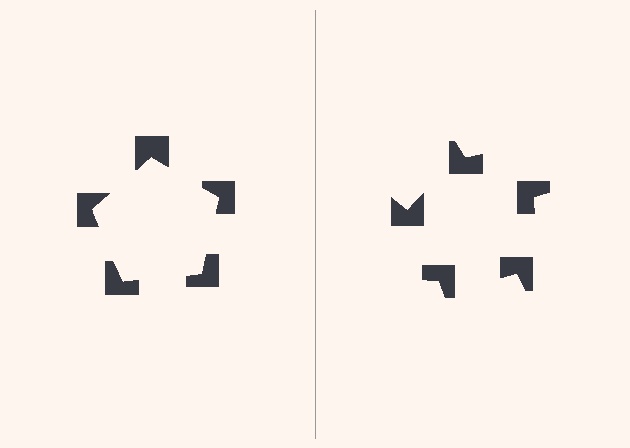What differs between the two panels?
The notched squares are positioned identically on both sides; only the wedge orientations differ. On the left they align to a pentagon; on the right they are misaligned.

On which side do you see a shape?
An illusory pentagon appears on the left side. On the right side the wedge cuts are rotated, so no coherent shape forms.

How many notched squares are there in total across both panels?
10 — 5 on each side.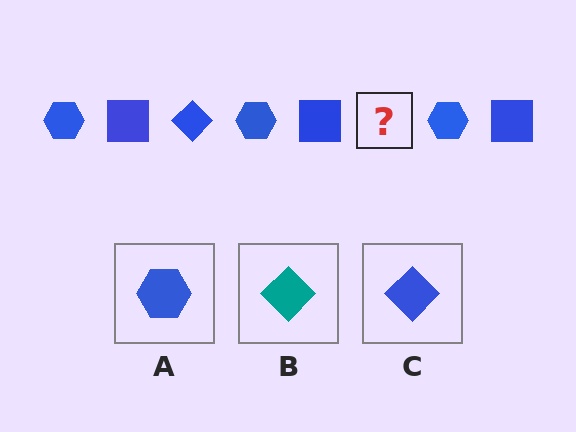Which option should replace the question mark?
Option C.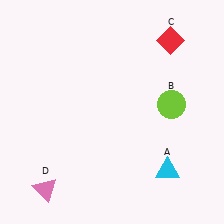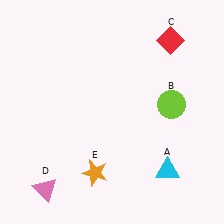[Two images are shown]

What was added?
An orange star (E) was added in Image 2.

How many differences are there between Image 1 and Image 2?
There is 1 difference between the two images.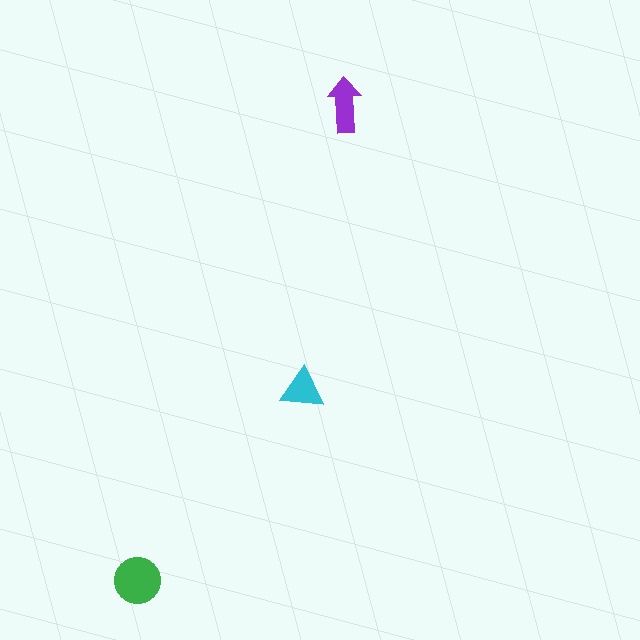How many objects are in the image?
There are 3 objects in the image.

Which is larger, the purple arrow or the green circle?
The green circle.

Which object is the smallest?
The cyan triangle.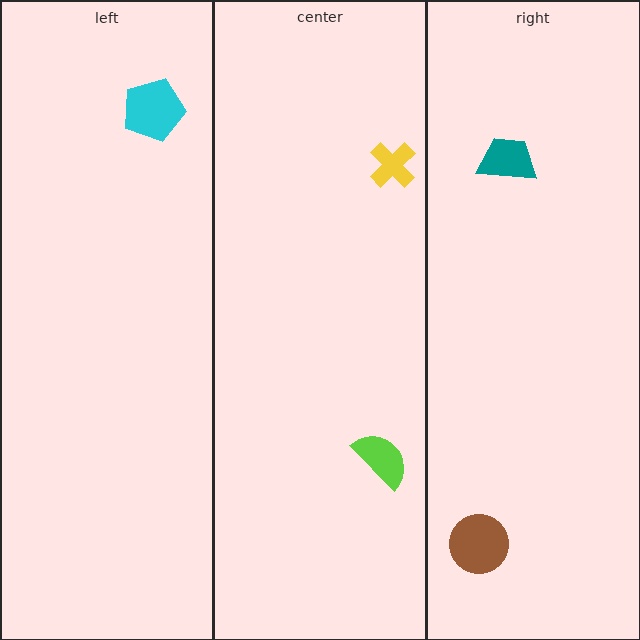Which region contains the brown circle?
The right region.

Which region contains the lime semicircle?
The center region.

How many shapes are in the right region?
2.